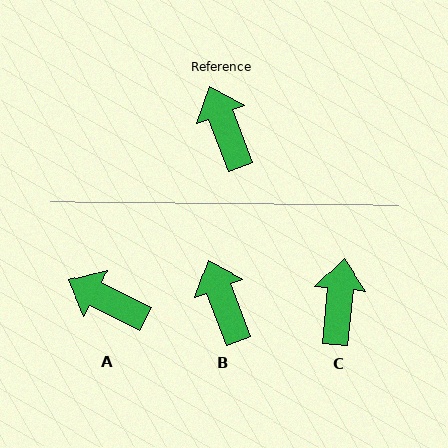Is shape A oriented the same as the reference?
No, it is off by about 43 degrees.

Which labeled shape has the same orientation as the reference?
B.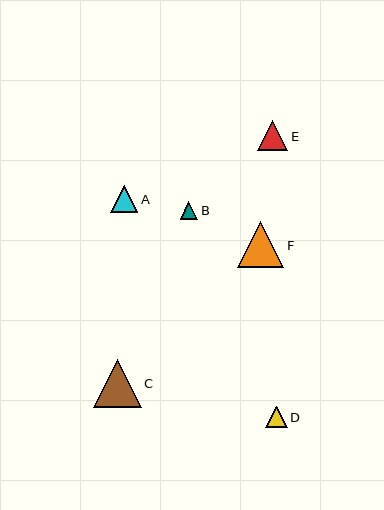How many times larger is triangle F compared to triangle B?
Triangle F is approximately 2.7 times the size of triangle B.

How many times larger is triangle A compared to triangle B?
Triangle A is approximately 1.6 times the size of triangle B.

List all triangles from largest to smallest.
From largest to smallest: C, F, E, A, D, B.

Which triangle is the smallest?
Triangle B is the smallest with a size of approximately 17 pixels.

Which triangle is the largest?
Triangle C is the largest with a size of approximately 48 pixels.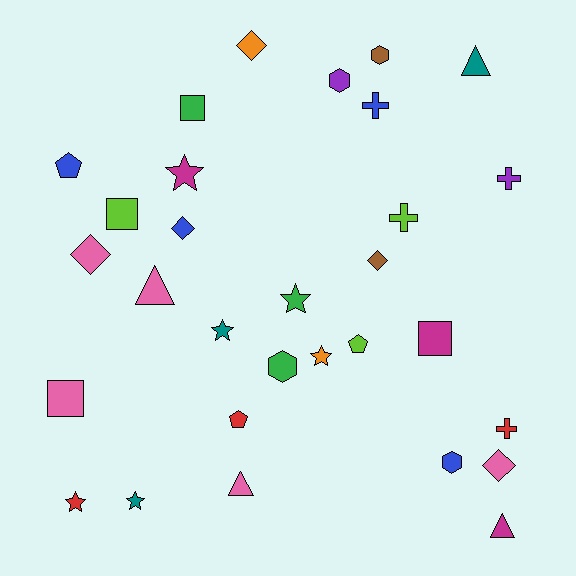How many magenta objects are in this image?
There are 3 magenta objects.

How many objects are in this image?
There are 30 objects.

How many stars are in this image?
There are 6 stars.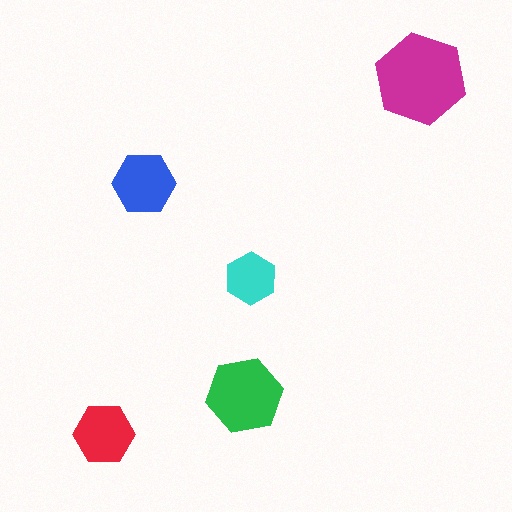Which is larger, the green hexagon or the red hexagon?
The green one.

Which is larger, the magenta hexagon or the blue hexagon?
The magenta one.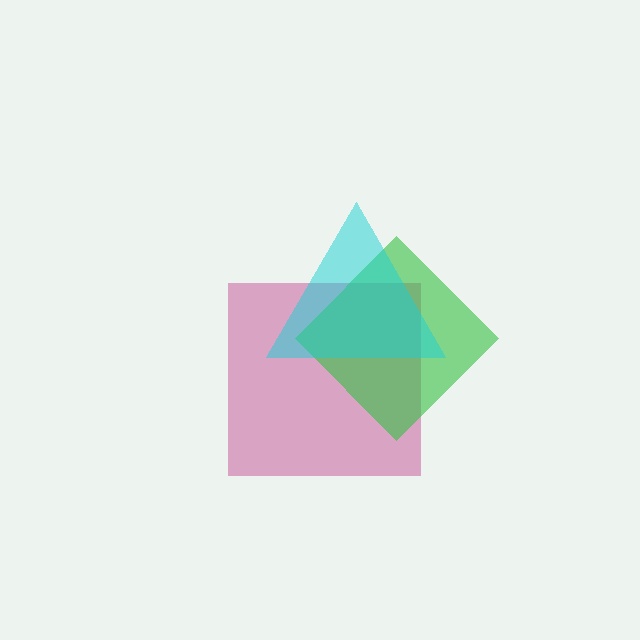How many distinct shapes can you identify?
There are 3 distinct shapes: a magenta square, a green diamond, a cyan triangle.